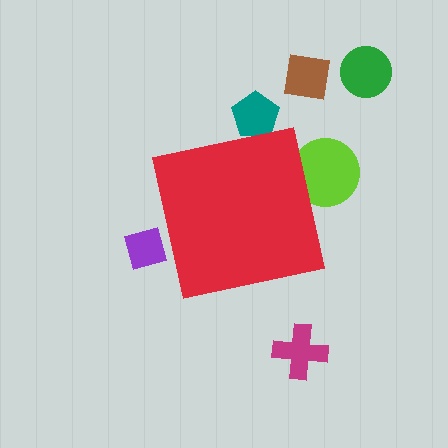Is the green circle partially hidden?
No, the green circle is fully visible.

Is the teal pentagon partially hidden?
Yes, the teal pentagon is partially hidden behind the red square.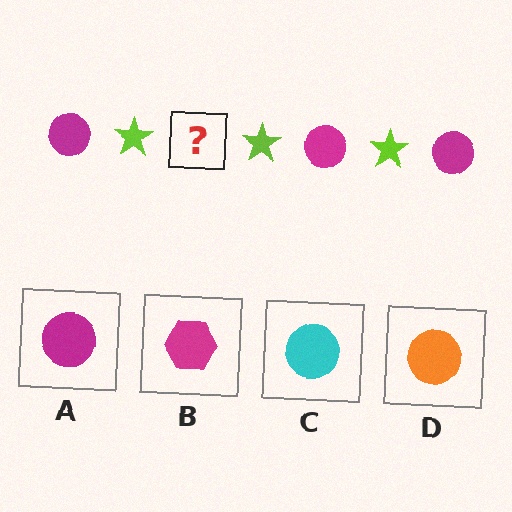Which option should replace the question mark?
Option A.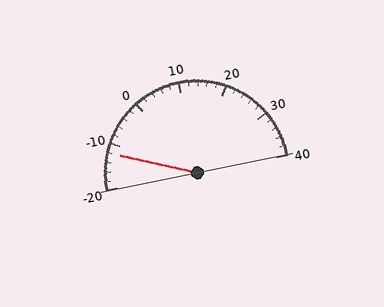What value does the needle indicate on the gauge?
The needle indicates approximately -12.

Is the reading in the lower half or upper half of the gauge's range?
The reading is in the lower half of the range (-20 to 40).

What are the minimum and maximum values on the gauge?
The gauge ranges from -20 to 40.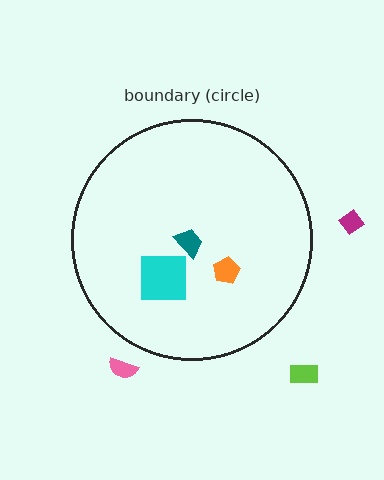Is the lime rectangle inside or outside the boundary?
Outside.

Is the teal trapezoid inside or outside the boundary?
Inside.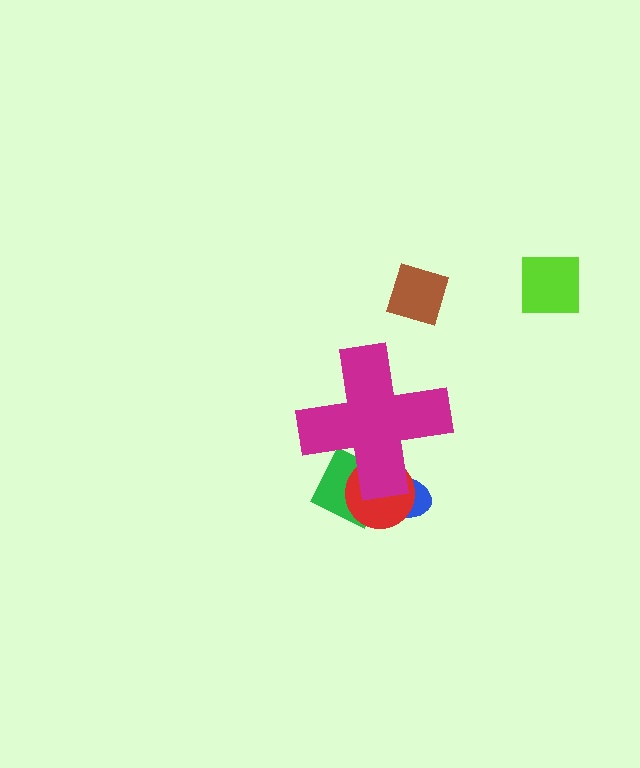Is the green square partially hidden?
Yes, the green square is partially hidden behind the magenta cross.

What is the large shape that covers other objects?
A magenta cross.